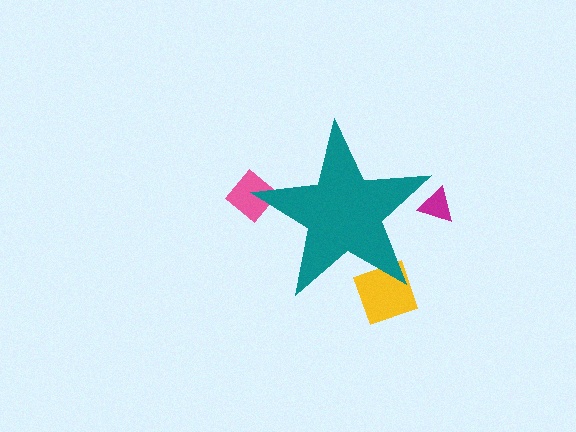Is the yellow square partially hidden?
Yes, the yellow square is partially hidden behind the teal star.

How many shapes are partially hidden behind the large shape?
3 shapes are partially hidden.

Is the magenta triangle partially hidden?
Yes, the magenta triangle is partially hidden behind the teal star.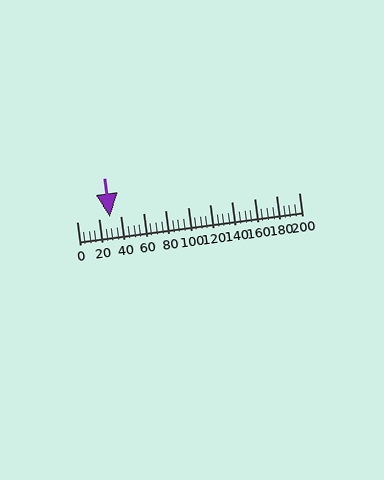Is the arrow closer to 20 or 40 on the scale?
The arrow is closer to 40.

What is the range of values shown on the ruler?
The ruler shows values from 0 to 200.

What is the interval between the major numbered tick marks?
The major tick marks are spaced 20 units apart.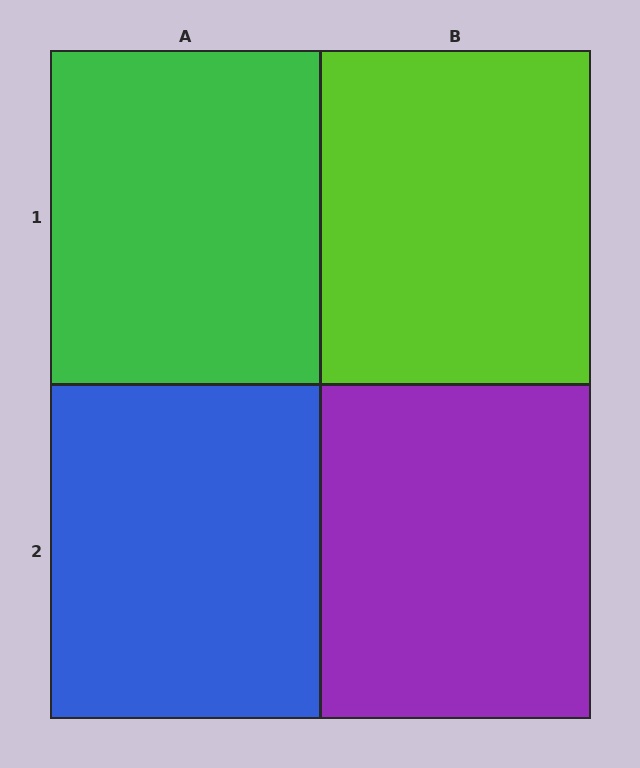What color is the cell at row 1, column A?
Green.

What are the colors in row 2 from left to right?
Blue, purple.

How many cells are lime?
1 cell is lime.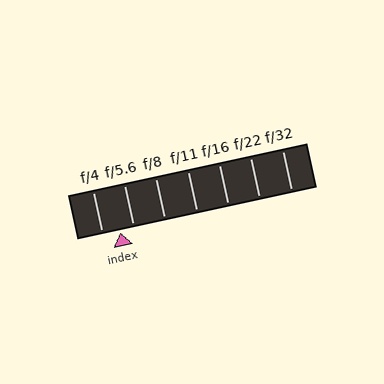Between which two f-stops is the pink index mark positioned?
The index mark is between f/4 and f/5.6.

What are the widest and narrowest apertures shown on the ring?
The widest aperture shown is f/4 and the narrowest is f/32.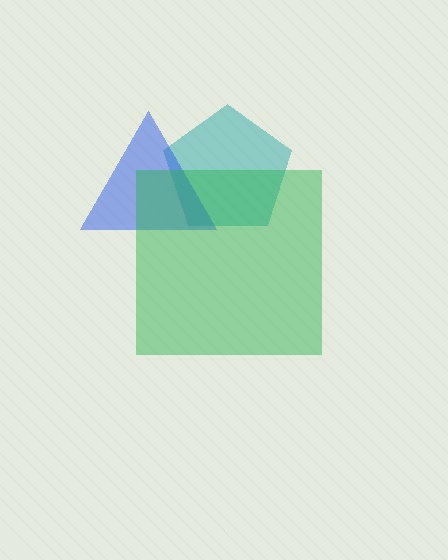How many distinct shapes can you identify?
There are 3 distinct shapes: a teal pentagon, a blue triangle, a green square.